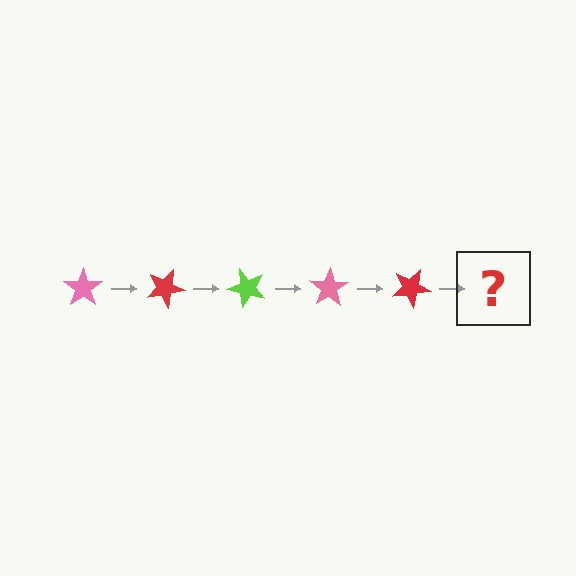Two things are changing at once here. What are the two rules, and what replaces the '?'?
The two rules are that it rotates 25 degrees each step and the color cycles through pink, red, and lime. The '?' should be a lime star, rotated 125 degrees from the start.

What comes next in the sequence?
The next element should be a lime star, rotated 125 degrees from the start.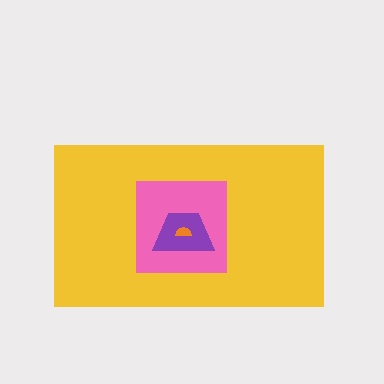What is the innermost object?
The orange semicircle.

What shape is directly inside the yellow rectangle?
The pink square.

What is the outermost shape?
The yellow rectangle.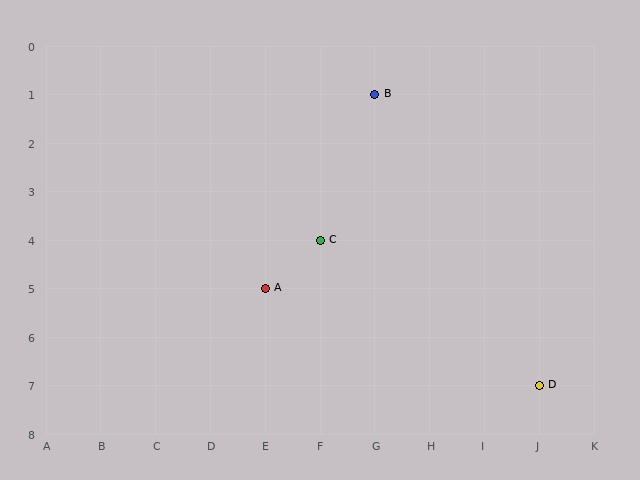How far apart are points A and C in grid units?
Points A and C are 1 column and 1 row apart (about 1.4 grid units diagonally).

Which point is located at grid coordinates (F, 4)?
Point C is at (F, 4).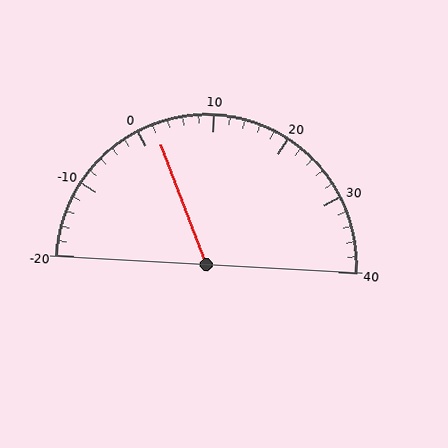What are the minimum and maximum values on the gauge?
The gauge ranges from -20 to 40.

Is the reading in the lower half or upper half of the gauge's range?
The reading is in the lower half of the range (-20 to 40).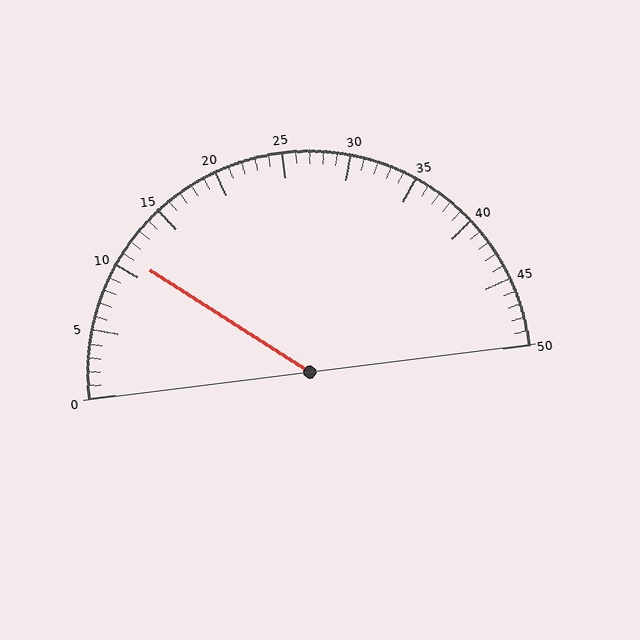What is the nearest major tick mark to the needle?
The nearest major tick mark is 10.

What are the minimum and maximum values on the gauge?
The gauge ranges from 0 to 50.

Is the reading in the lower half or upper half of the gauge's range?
The reading is in the lower half of the range (0 to 50).